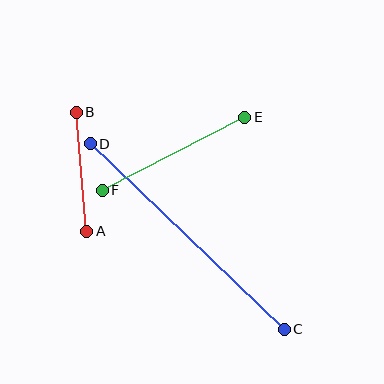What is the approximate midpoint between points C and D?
The midpoint is at approximately (187, 237) pixels.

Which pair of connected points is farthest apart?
Points C and D are farthest apart.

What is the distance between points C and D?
The distance is approximately 269 pixels.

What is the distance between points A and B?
The distance is approximately 120 pixels.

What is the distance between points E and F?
The distance is approximately 160 pixels.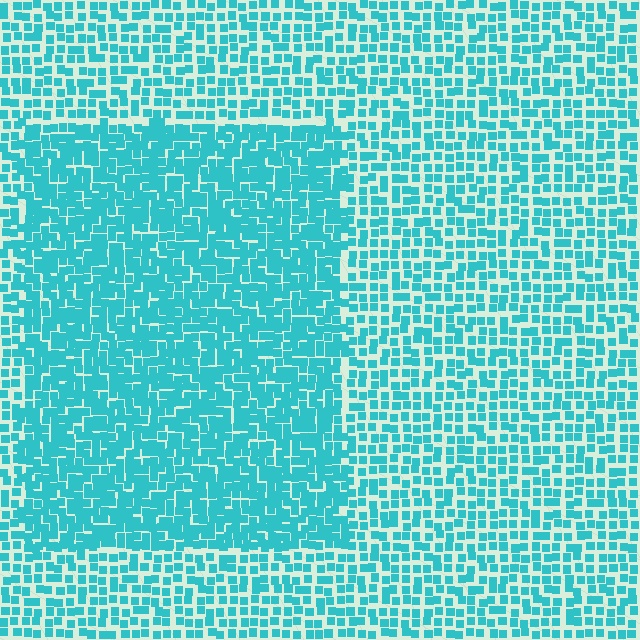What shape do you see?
I see a rectangle.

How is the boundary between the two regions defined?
The boundary is defined by a change in element density (approximately 1.7x ratio). All elements are the same color, size, and shape.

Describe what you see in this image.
The image contains small cyan elements arranged at two different densities. A rectangle-shaped region is visible where the elements are more densely packed than the surrounding area.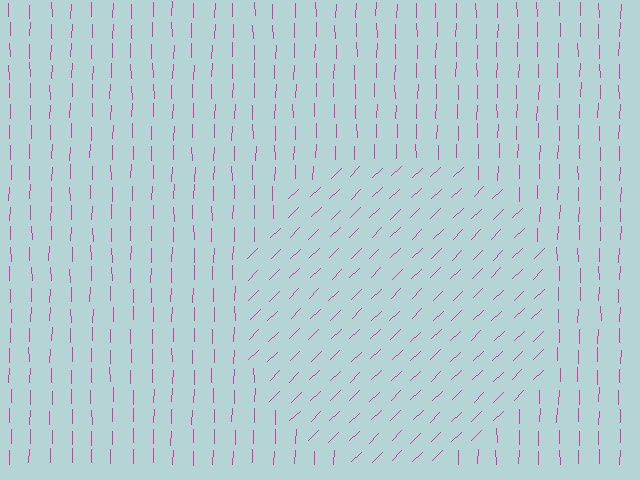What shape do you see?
I see a circle.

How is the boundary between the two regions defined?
The boundary is defined purely by a change in line orientation (approximately 45 degrees difference). All lines are the same color and thickness.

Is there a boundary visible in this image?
Yes, there is a texture boundary formed by a change in line orientation.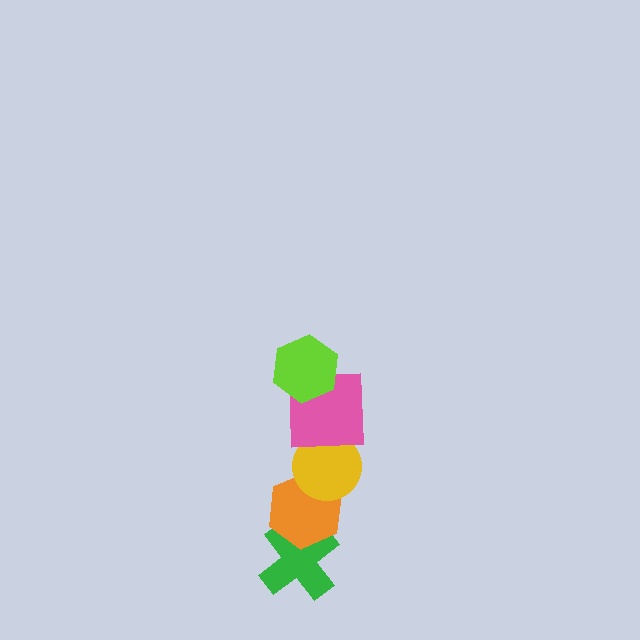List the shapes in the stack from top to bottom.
From top to bottom: the lime hexagon, the pink square, the yellow circle, the orange hexagon, the green cross.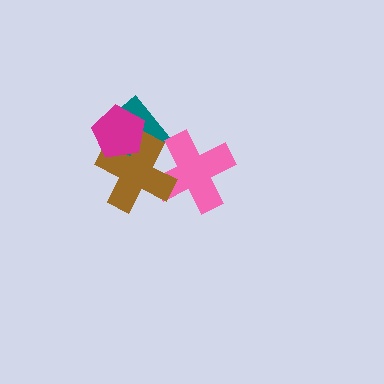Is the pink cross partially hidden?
Yes, it is partially covered by another shape.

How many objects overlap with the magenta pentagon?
2 objects overlap with the magenta pentagon.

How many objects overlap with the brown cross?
3 objects overlap with the brown cross.